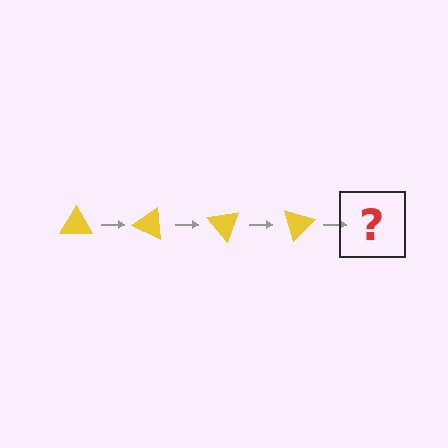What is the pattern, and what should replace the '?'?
The pattern is that the triangle rotates 25 degrees each step. The '?' should be a yellow triangle rotated 100 degrees.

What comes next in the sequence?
The next element should be a yellow triangle rotated 100 degrees.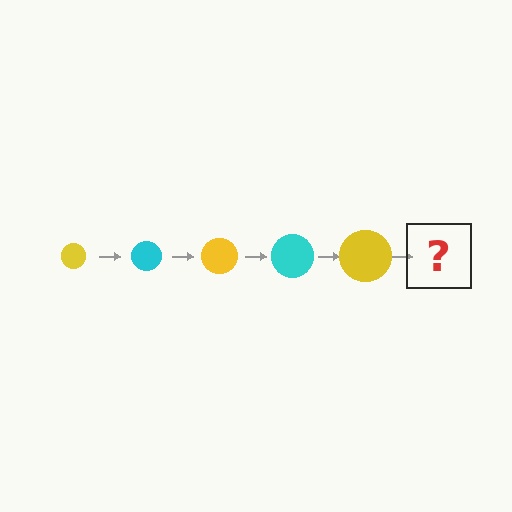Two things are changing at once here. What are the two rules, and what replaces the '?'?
The two rules are that the circle grows larger each step and the color cycles through yellow and cyan. The '?' should be a cyan circle, larger than the previous one.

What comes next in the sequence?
The next element should be a cyan circle, larger than the previous one.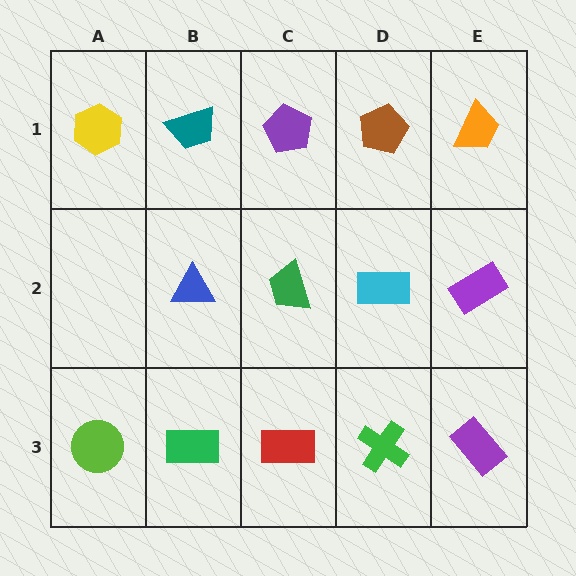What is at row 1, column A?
A yellow hexagon.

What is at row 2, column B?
A blue triangle.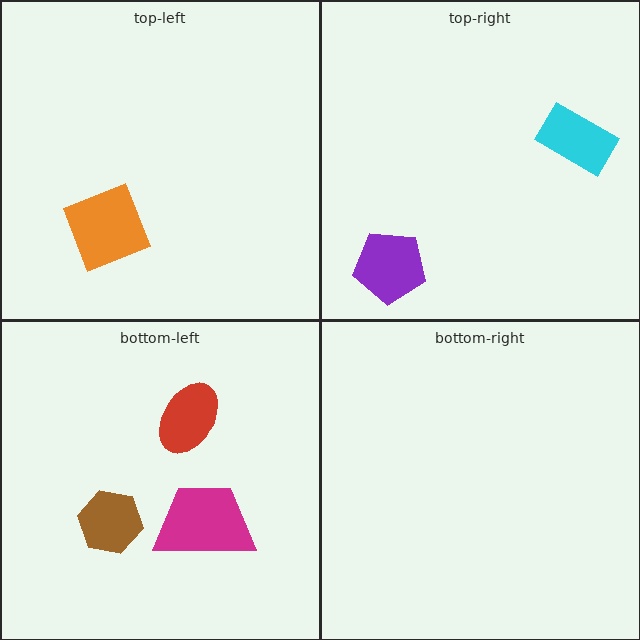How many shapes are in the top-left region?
1.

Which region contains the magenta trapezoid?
The bottom-left region.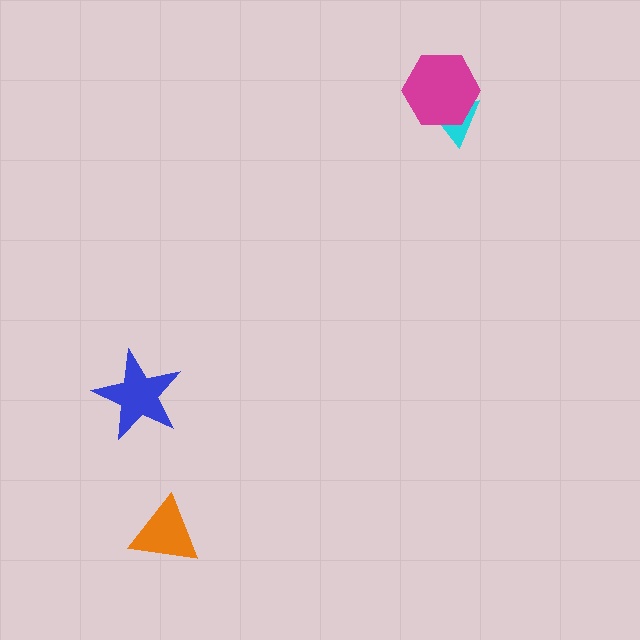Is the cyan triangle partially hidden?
Yes, it is partially covered by another shape.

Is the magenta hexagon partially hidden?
No, no other shape covers it.